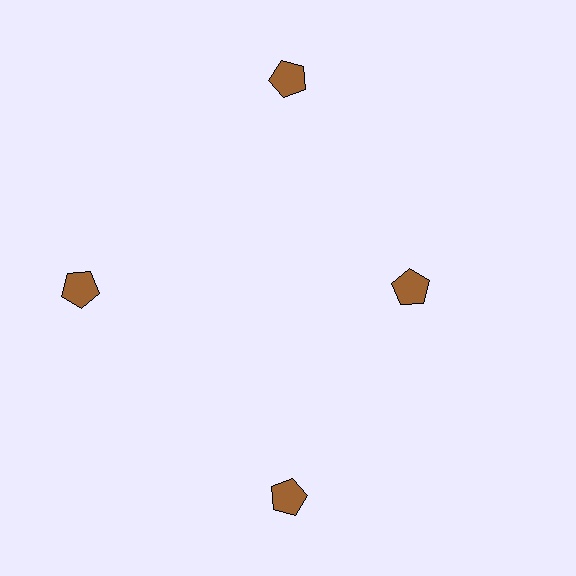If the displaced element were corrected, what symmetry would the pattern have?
It would have 4-fold rotational symmetry — the pattern would map onto itself every 90 degrees.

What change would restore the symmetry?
The symmetry would be restored by moving it outward, back onto the ring so that all 4 pentagons sit at equal angles and equal distance from the center.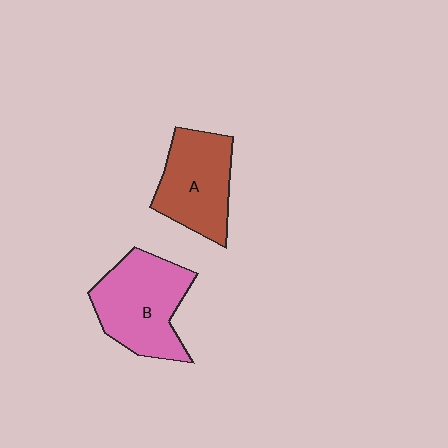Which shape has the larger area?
Shape B (pink).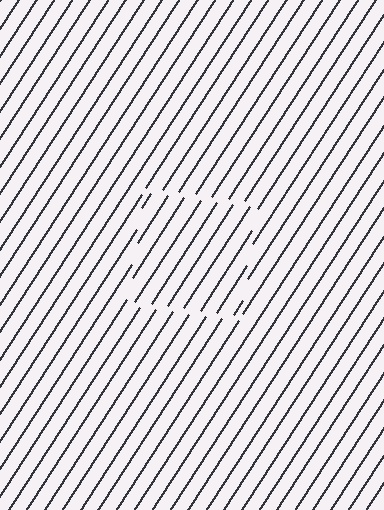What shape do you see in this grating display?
An illusory square. The interior of the shape contains the same grating, shifted by half a period — the contour is defined by the phase discontinuity where line-ends from the inner and outer gratings abut.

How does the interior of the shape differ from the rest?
The interior of the shape contains the same grating, shifted by half a period — the contour is defined by the phase discontinuity where line-ends from the inner and outer gratings abut.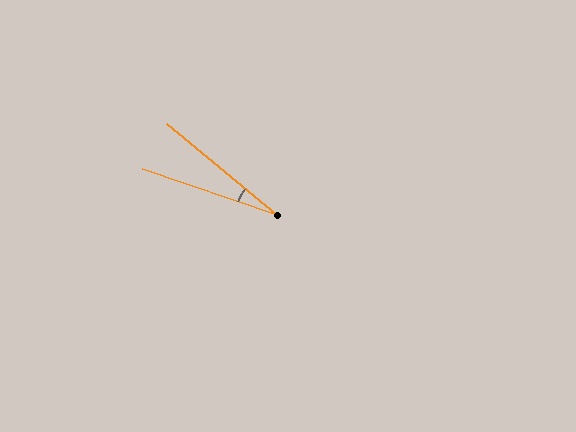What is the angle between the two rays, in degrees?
Approximately 21 degrees.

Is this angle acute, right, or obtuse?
It is acute.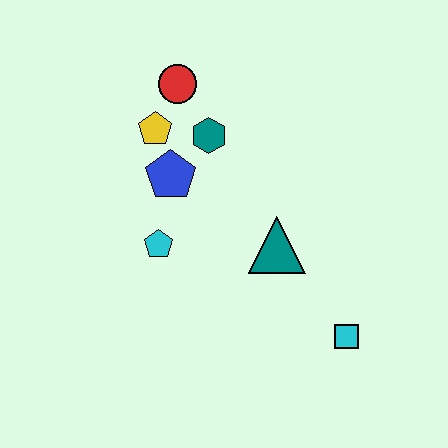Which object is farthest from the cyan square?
The red circle is farthest from the cyan square.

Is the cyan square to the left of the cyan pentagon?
No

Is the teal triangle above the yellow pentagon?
No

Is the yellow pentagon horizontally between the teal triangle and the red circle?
No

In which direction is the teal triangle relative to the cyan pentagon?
The teal triangle is to the right of the cyan pentagon.